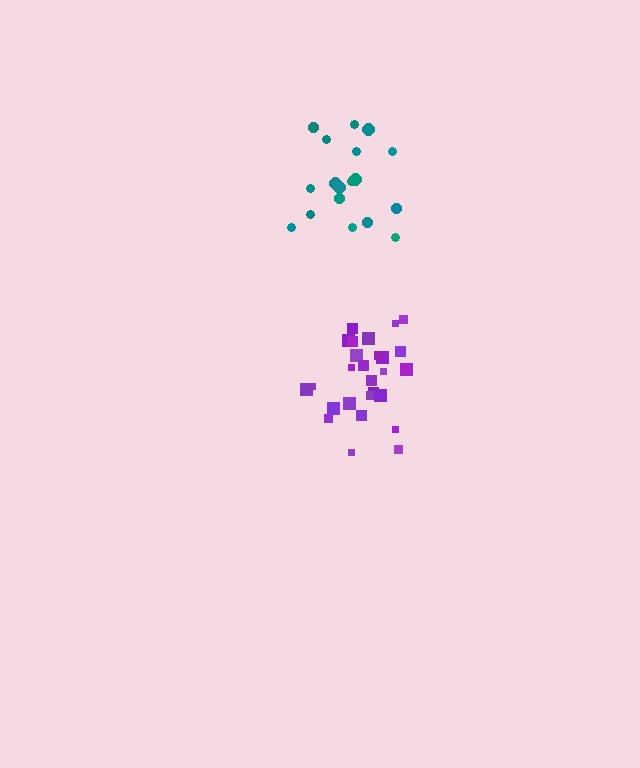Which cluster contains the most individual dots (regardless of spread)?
Purple (27).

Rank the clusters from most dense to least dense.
purple, teal.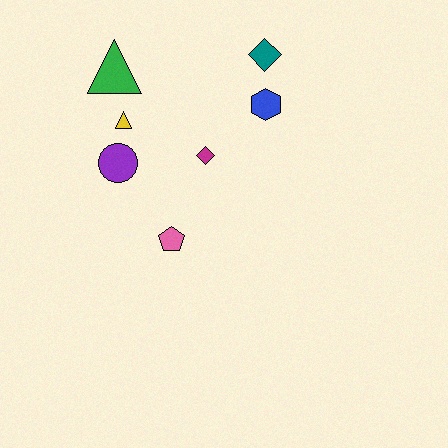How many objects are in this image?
There are 7 objects.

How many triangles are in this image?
There are 2 triangles.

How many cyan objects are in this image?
There are no cyan objects.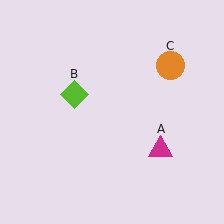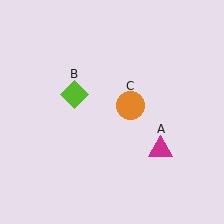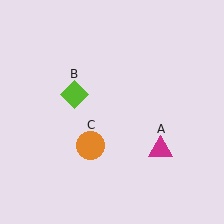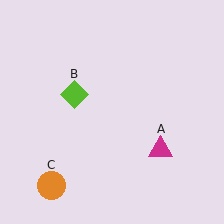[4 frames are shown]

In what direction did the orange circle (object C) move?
The orange circle (object C) moved down and to the left.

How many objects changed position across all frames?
1 object changed position: orange circle (object C).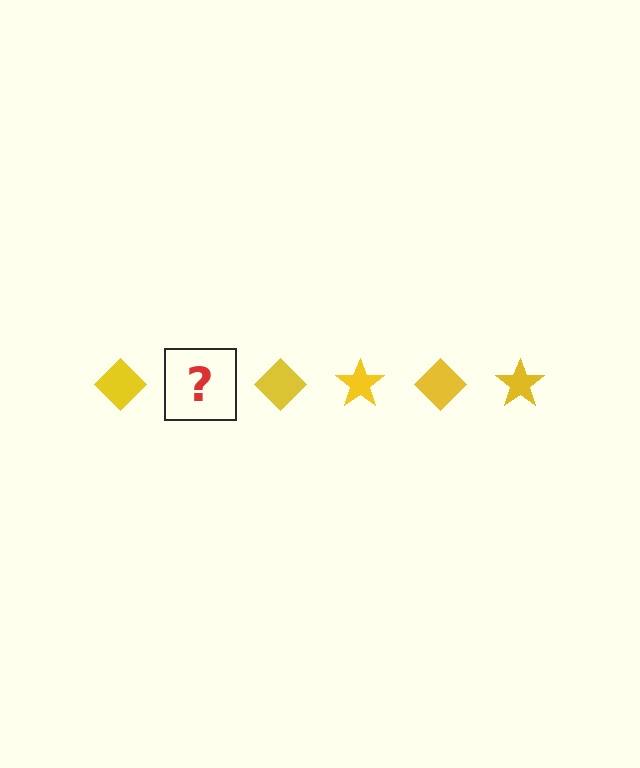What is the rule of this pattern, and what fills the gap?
The rule is that the pattern cycles through diamond, star shapes in yellow. The gap should be filled with a yellow star.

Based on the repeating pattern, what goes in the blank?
The blank should be a yellow star.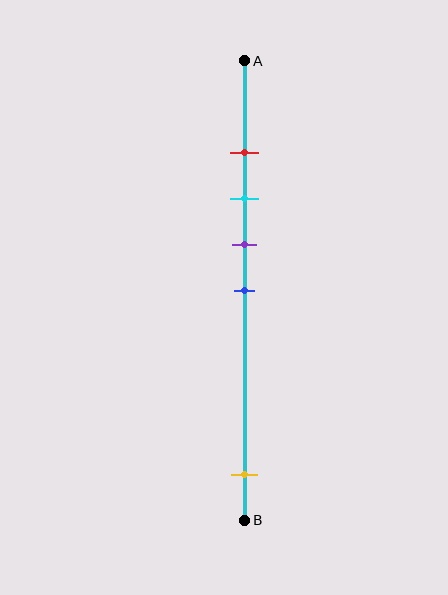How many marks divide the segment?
There are 5 marks dividing the segment.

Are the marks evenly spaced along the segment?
No, the marks are not evenly spaced.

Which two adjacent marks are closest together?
The red and cyan marks are the closest adjacent pair.